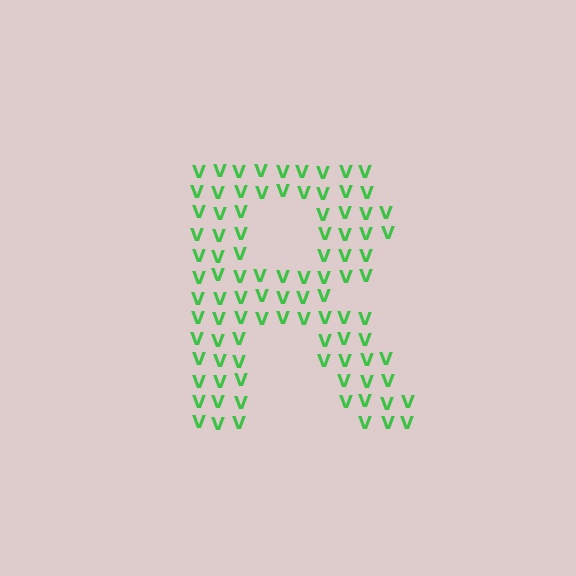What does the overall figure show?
The overall figure shows the letter R.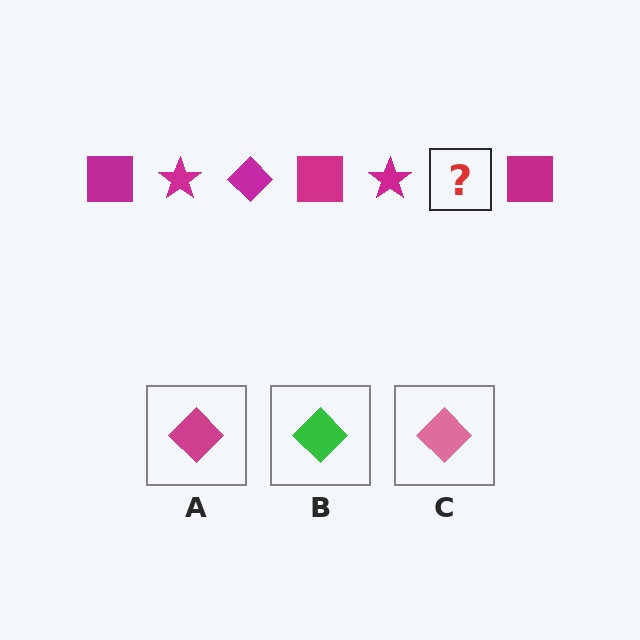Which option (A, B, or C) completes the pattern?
A.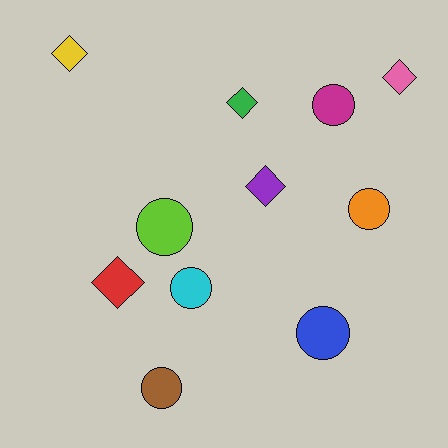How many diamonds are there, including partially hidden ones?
There are 5 diamonds.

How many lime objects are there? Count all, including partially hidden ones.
There is 1 lime object.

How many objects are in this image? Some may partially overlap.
There are 11 objects.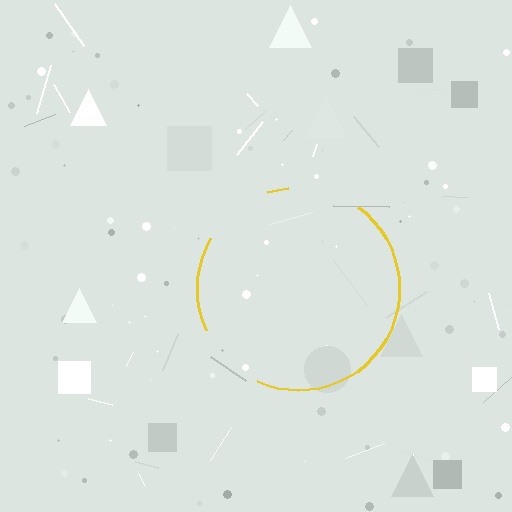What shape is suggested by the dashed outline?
The dashed outline suggests a circle.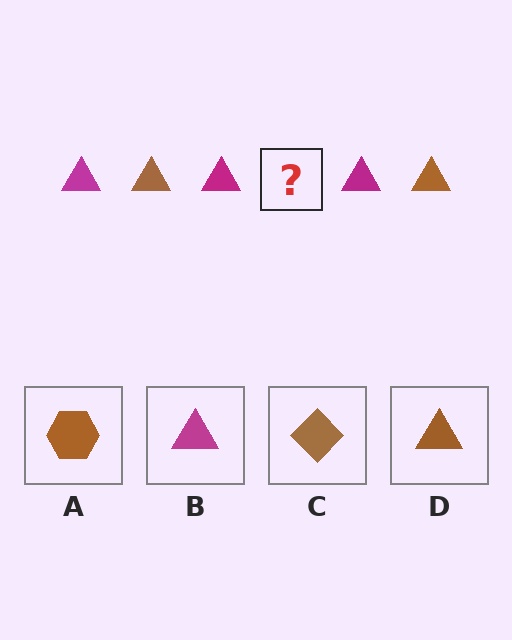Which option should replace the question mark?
Option D.